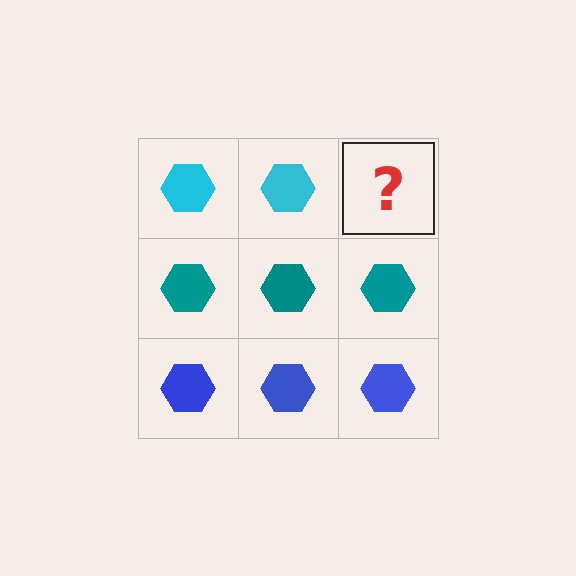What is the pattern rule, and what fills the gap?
The rule is that each row has a consistent color. The gap should be filled with a cyan hexagon.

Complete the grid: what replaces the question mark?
The question mark should be replaced with a cyan hexagon.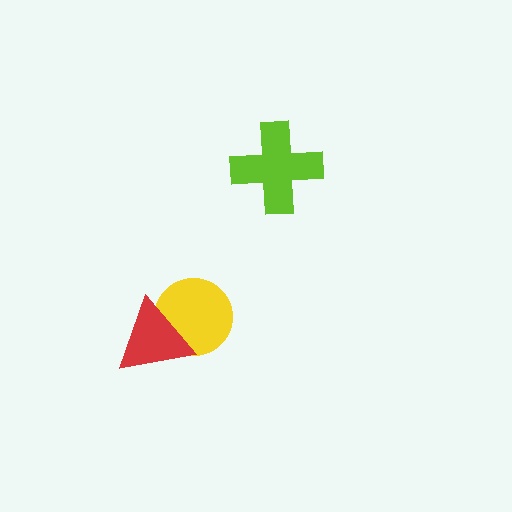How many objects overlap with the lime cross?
0 objects overlap with the lime cross.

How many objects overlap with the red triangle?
1 object overlaps with the red triangle.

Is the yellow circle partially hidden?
Yes, it is partially covered by another shape.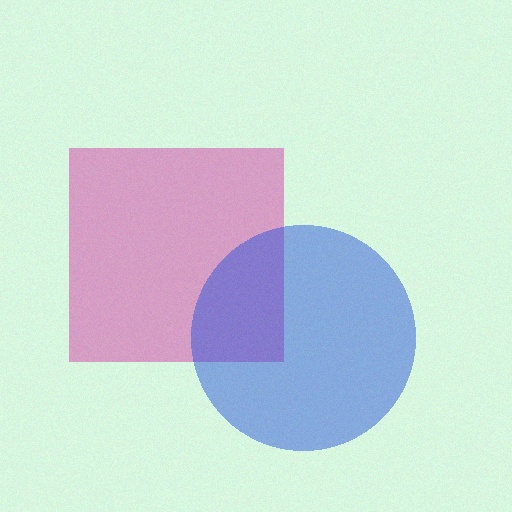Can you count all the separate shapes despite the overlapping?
Yes, there are 2 separate shapes.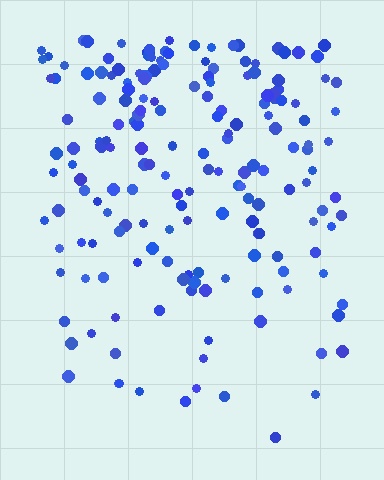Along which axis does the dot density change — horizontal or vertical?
Vertical.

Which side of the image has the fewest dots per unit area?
The bottom.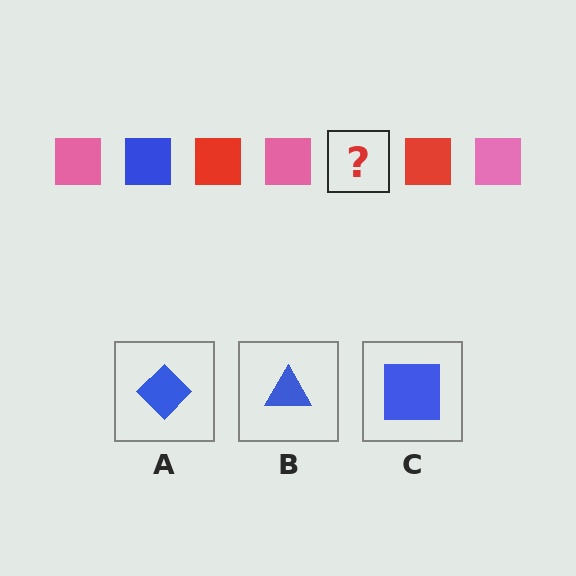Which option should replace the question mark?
Option C.